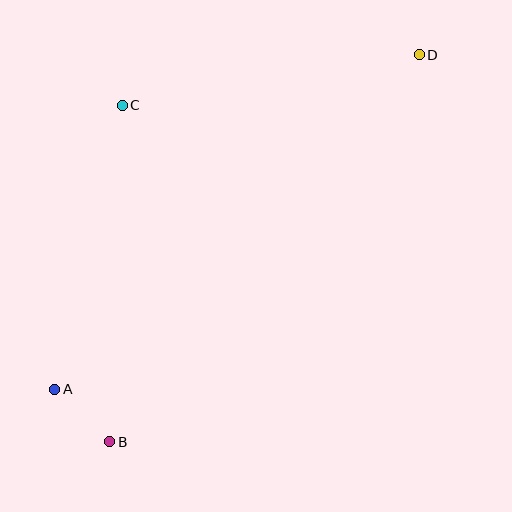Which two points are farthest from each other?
Points B and D are farthest from each other.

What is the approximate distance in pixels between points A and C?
The distance between A and C is approximately 292 pixels.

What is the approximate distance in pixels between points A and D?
The distance between A and D is approximately 495 pixels.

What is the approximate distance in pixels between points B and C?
The distance between B and C is approximately 337 pixels.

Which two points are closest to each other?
Points A and B are closest to each other.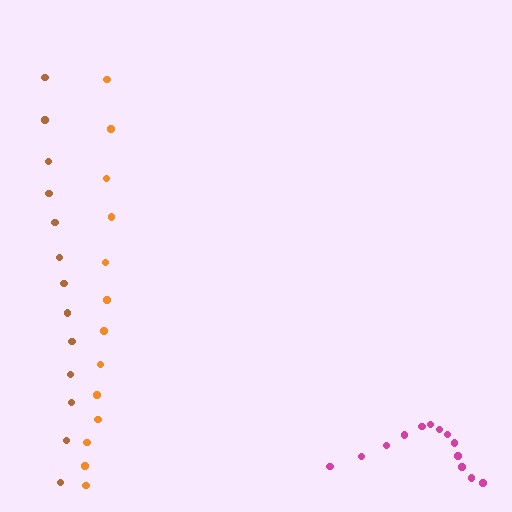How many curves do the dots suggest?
There are 3 distinct paths.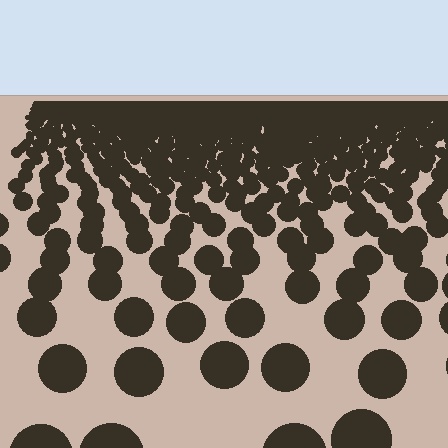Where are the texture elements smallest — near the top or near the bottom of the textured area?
Near the top.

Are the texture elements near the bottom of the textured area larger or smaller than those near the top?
Larger. Near the bottom, elements are closer to the viewer and appear at a bigger on-screen size.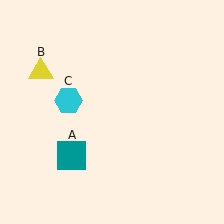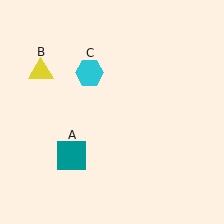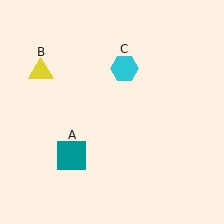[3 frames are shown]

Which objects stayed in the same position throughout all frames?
Teal square (object A) and yellow triangle (object B) remained stationary.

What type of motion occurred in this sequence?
The cyan hexagon (object C) rotated clockwise around the center of the scene.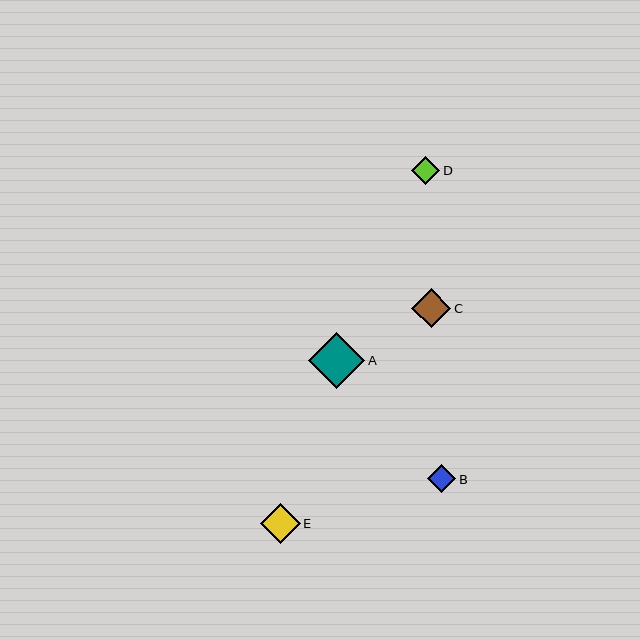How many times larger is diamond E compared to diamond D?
Diamond E is approximately 1.4 times the size of diamond D.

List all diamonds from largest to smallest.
From largest to smallest: A, E, C, D, B.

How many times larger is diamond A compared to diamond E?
Diamond A is approximately 1.4 times the size of diamond E.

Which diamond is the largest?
Diamond A is the largest with a size of approximately 56 pixels.